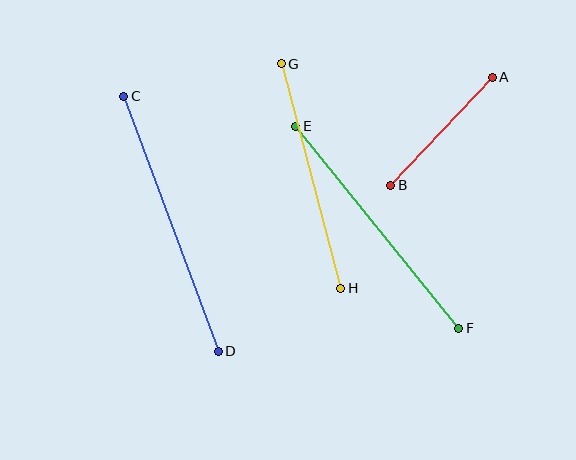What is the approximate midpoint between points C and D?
The midpoint is at approximately (171, 224) pixels.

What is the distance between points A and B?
The distance is approximately 148 pixels.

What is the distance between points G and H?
The distance is approximately 233 pixels.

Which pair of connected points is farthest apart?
Points C and D are farthest apart.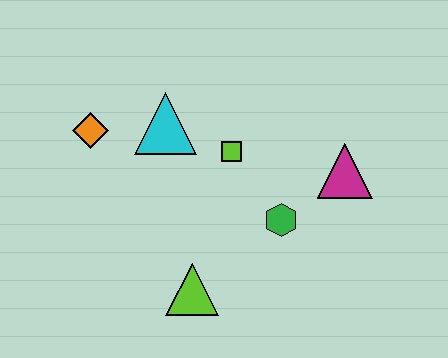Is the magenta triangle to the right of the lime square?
Yes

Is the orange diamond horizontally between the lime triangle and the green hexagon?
No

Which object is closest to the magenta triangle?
The green hexagon is closest to the magenta triangle.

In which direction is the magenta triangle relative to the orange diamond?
The magenta triangle is to the right of the orange diamond.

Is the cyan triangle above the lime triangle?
Yes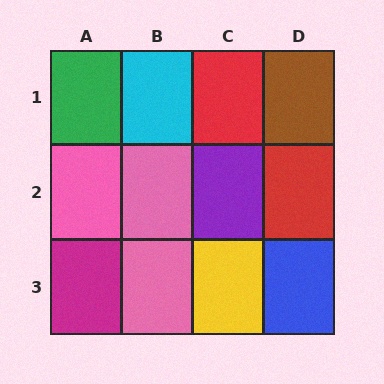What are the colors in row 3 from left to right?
Magenta, pink, yellow, blue.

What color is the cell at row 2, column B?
Pink.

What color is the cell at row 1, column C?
Red.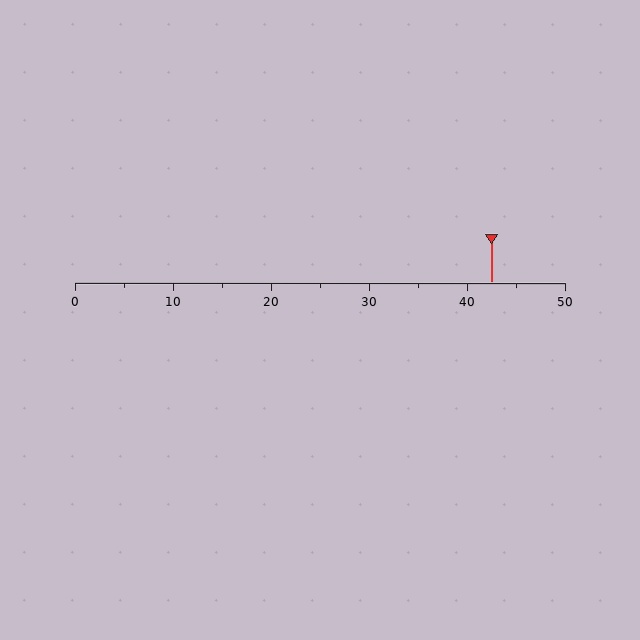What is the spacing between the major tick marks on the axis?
The major ticks are spaced 10 apart.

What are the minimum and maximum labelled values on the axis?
The axis runs from 0 to 50.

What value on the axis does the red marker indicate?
The marker indicates approximately 42.5.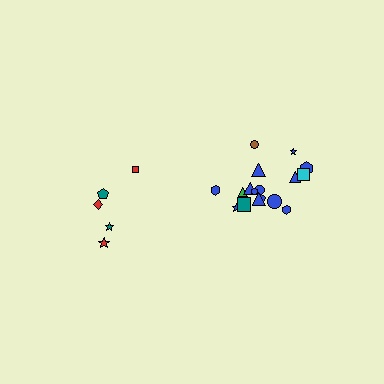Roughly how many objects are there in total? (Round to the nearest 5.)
Roughly 25 objects in total.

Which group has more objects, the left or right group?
The right group.